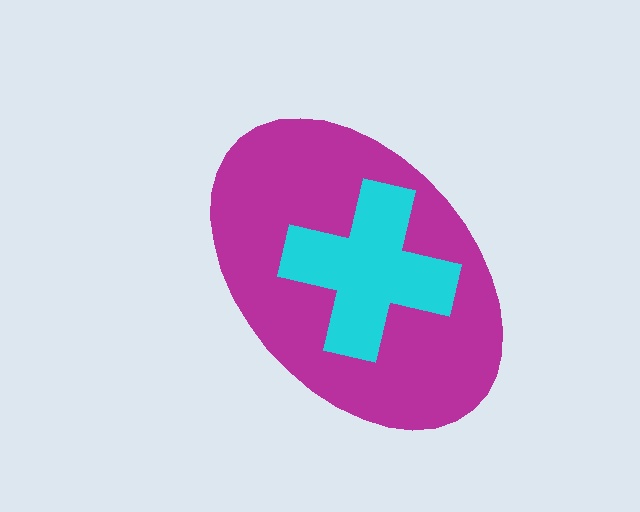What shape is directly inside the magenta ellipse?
The cyan cross.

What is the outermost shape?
The magenta ellipse.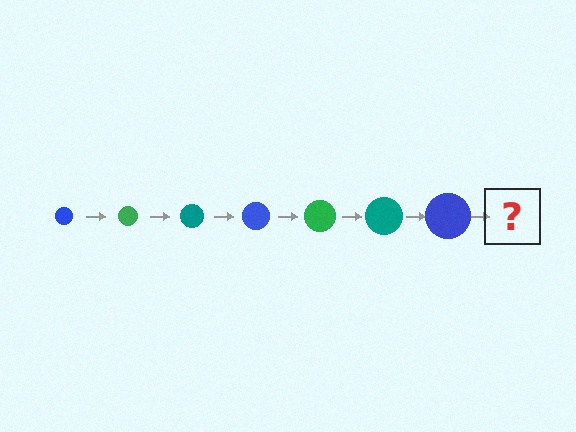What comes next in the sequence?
The next element should be a green circle, larger than the previous one.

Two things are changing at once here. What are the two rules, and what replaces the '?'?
The two rules are that the circle grows larger each step and the color cycles through blue, green, and teal. The '?' should be a green circle, larger than the previous one.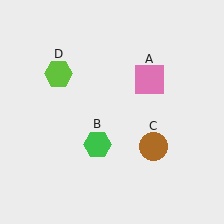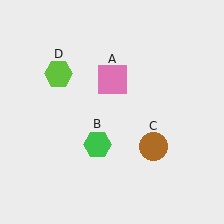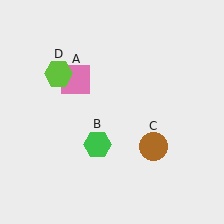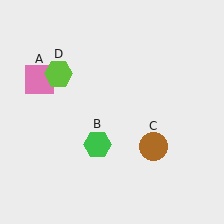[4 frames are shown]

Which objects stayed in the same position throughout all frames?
Green hexagon (object B) and brown circle (object C) and lime hexagon (object D) remained stationary.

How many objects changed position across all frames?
1 object changed position: pink square (object A).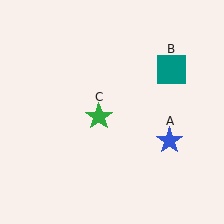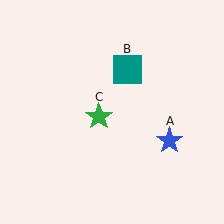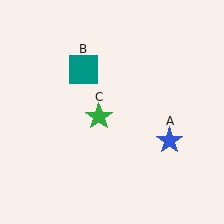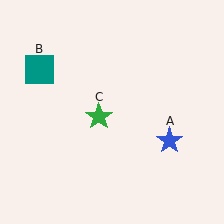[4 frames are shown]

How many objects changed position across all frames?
1 object changed position: teal square (object B).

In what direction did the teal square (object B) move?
The teal square (object B) moved left.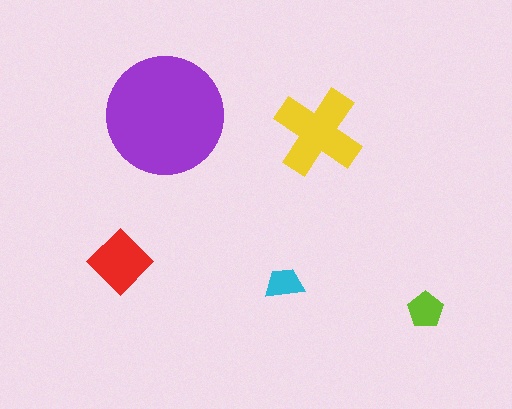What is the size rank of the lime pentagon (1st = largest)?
4th.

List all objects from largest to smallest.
The purple circle, the yellow cross, the red diamond, the lime pentagon, the cyan trapezoid.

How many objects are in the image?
There are 5 objects in the image.